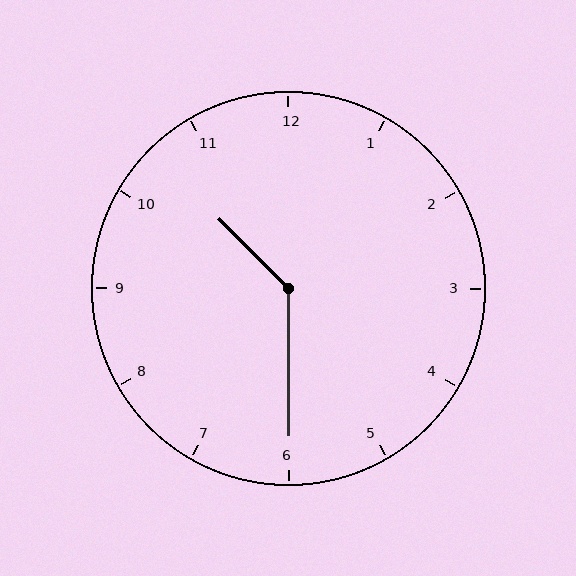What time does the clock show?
10:30.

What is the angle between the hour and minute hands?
Approximately 135 degrees.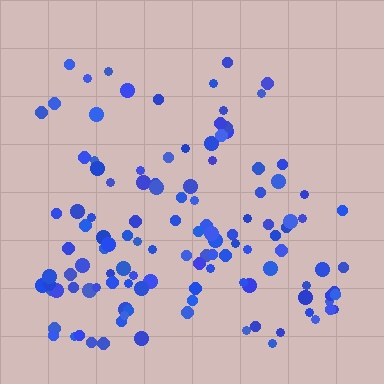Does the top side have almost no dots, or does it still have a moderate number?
Still a moderate number, just noticeably fewer than the bottom.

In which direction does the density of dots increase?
From top to bottom, with the bottom side densest.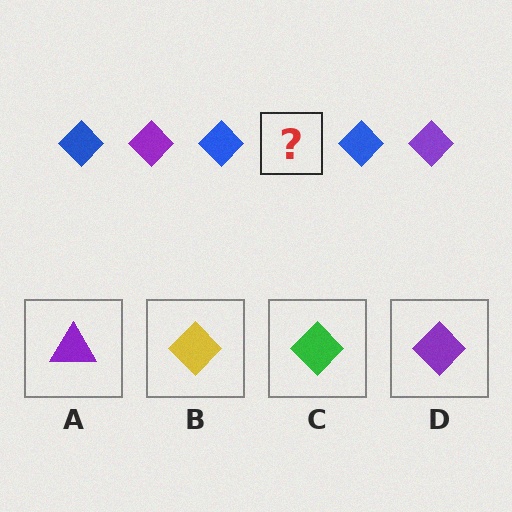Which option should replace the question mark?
Option D.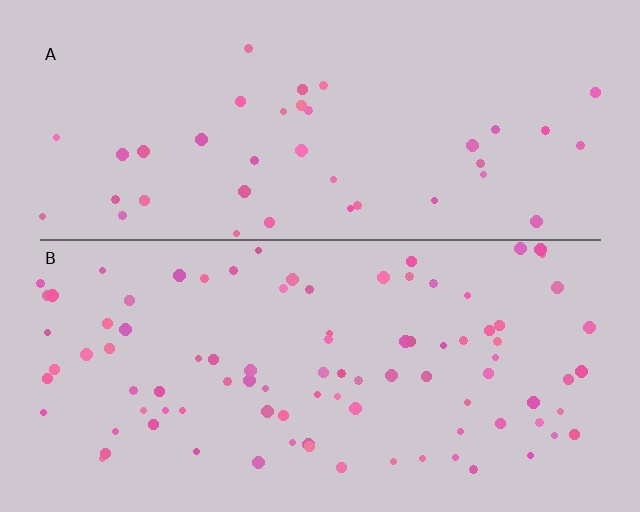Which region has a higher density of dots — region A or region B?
B (the bottom).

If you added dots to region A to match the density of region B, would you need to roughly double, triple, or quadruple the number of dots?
Approximately double.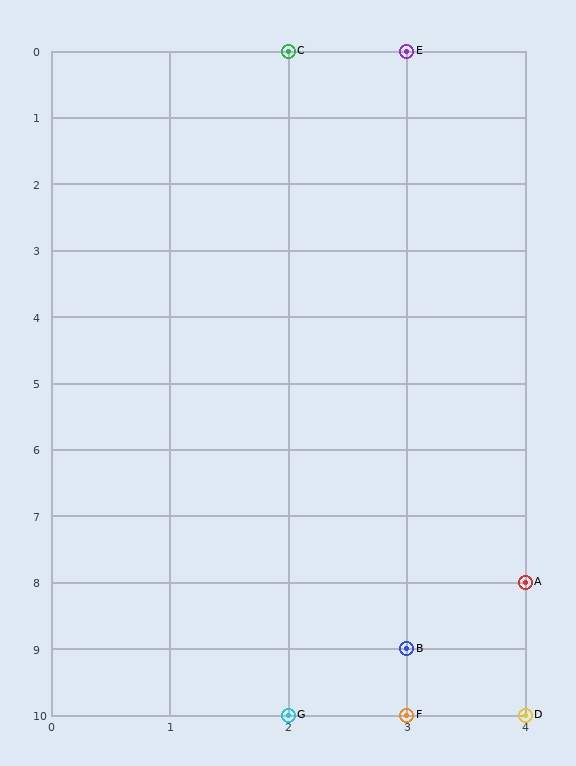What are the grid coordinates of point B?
Point B is at grid coordinates (3, 9).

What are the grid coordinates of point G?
Point G is at grid coordinates (2, 10).